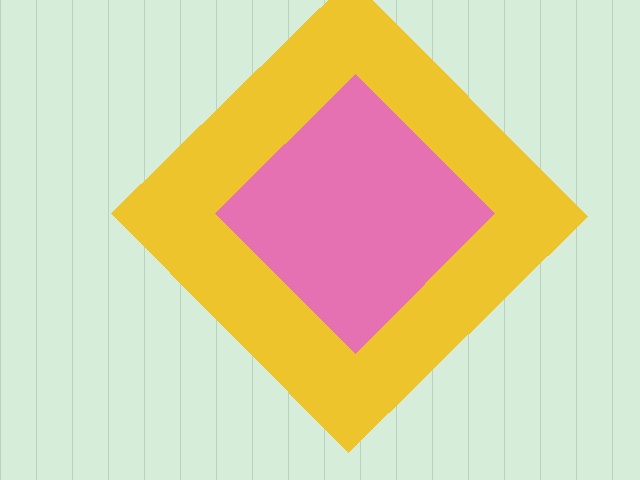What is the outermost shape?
The yellow diamond.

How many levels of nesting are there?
2.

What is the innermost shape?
The pink diamond.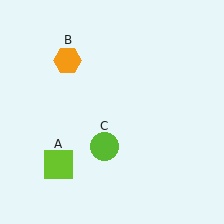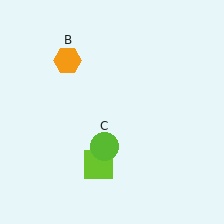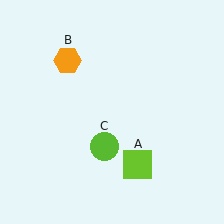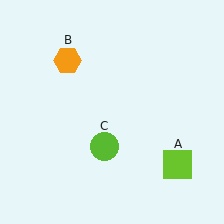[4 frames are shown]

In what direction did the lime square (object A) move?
The lime square (object A) moved right.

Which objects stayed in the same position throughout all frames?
Orange hexagon (object B) and lime circle (object C) remained stationary.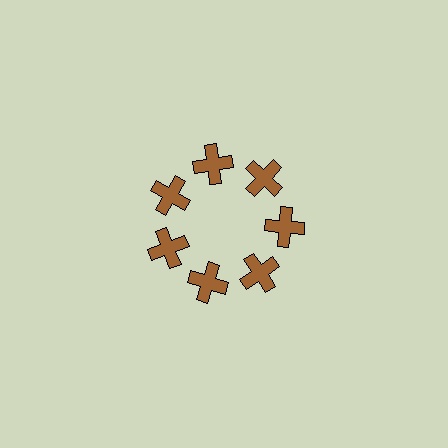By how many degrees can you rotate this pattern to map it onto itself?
The pattern maps onto itself every 51 degrees of rotation.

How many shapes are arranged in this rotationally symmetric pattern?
There are 7 shapes, arranged in 7 groups of 1.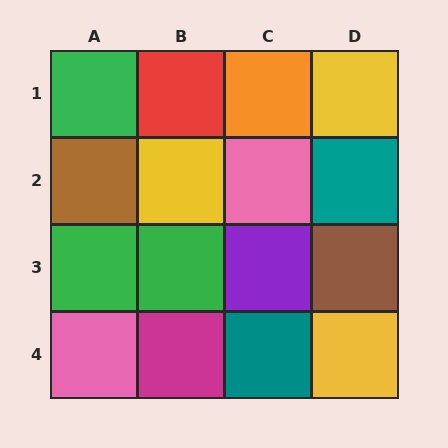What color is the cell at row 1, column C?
Orange.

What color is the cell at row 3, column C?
Purple.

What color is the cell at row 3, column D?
Brown.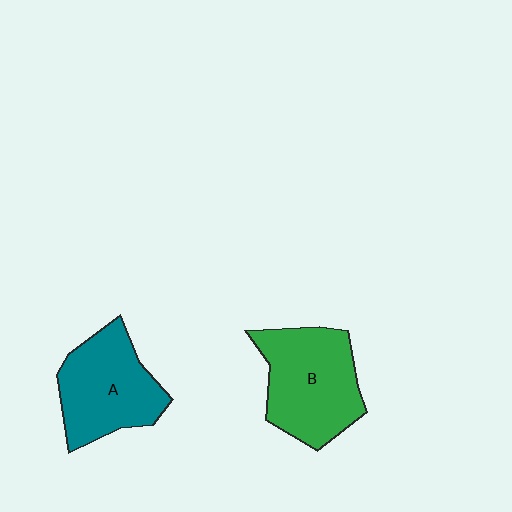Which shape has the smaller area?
Shape A (teal).